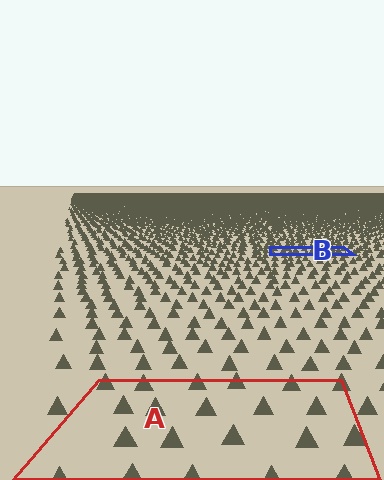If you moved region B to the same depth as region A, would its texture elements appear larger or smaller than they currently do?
They would appear larger. At a closer depth, the same texture elements are projected at a bigger on-screen size.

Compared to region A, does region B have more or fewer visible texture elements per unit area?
Region B has more texture elements per unit area — they are packed more densely because it is farther away.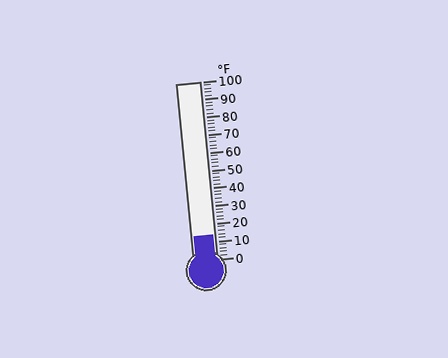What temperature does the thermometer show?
The thermometer shows approximately 14°F.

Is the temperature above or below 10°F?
The temperature is above 10°F.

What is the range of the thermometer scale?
The thermometer scale ranges from 0°F to 100°F.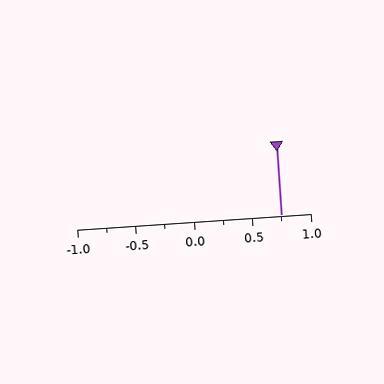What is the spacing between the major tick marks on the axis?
The major ticks are spaced 0.5 apart.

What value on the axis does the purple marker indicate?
The marker indicates approximately 0.75.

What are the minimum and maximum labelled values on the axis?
The axis runs from -1.0 to 1.0.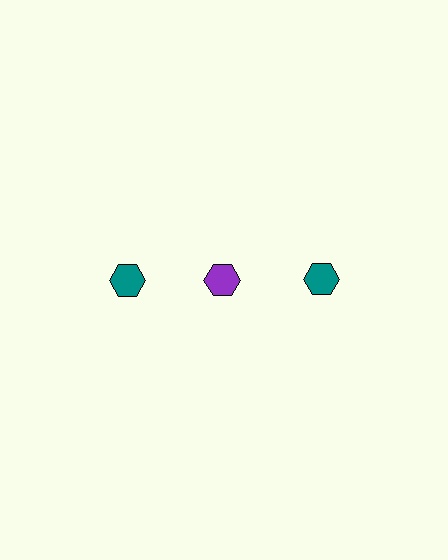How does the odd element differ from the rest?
It has a different color: purple instead of teal.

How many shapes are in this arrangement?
There are 3 shapes arranged in a grid pattern.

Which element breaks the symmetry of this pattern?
The purple hexagon in the top row, second from left column breaks the symmetry. All other shapes are teal hexagons.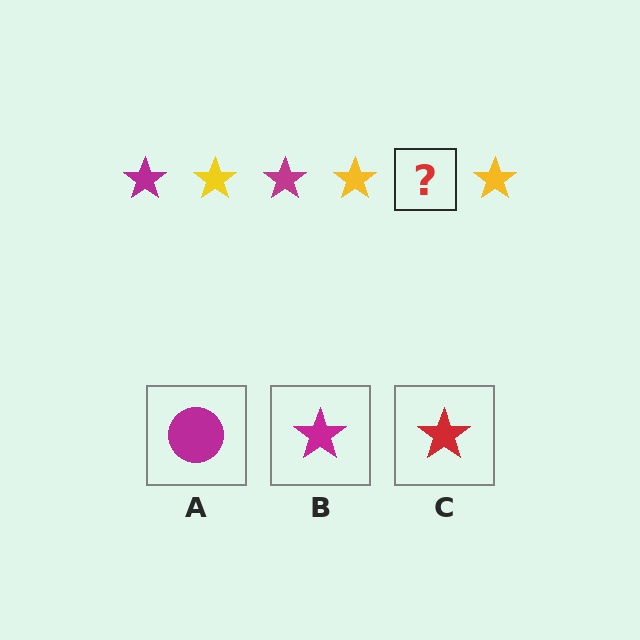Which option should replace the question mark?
Option B.